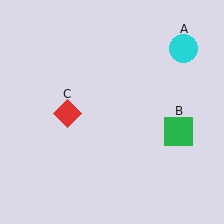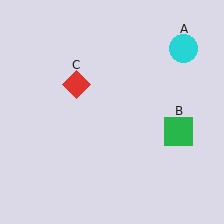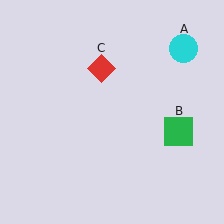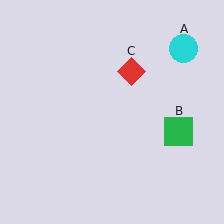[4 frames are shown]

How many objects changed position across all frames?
1 object changed position: red diamond (object C).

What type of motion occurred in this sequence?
The red diamond (object C) rotated clockwise around the center of the scene.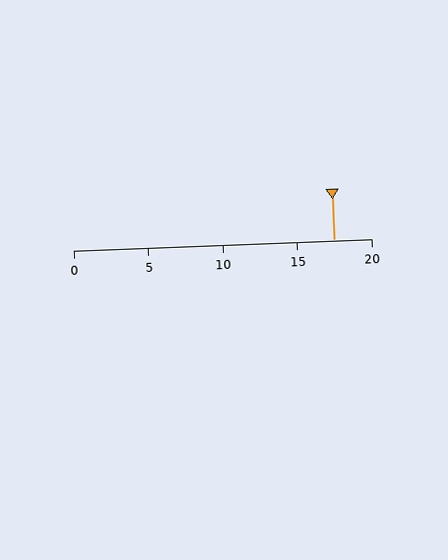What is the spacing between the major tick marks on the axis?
The major ticks are spaced 5 apart.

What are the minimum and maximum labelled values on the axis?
The axis runs from 0 to 20.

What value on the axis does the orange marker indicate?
The marker indicates approximately 17.5.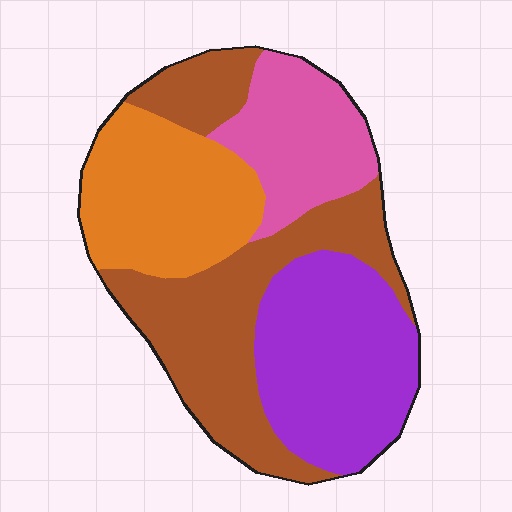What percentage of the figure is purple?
Purple takes up about one quarter (1/4) of the figure.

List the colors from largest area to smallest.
From largest to smallest: brown, purple, orange, pink.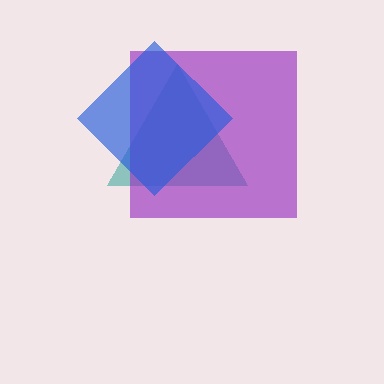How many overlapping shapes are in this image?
There are 3 overlapping shapes in the image.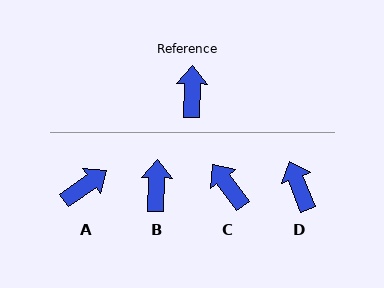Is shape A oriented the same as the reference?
No, it is off by about 53 degrees.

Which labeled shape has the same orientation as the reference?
B.